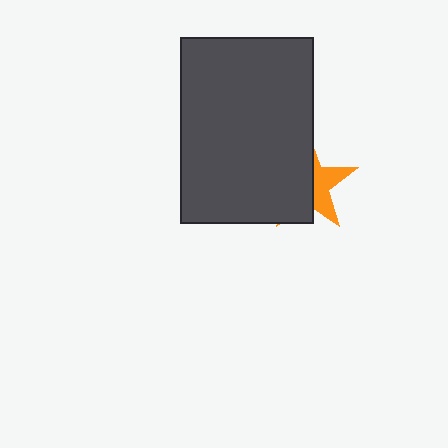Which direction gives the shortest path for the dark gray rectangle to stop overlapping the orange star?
Moving left gives the shortest separation.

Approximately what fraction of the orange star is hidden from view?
Roughly 61% of the orange star is hidden behind the dark gray rectangle.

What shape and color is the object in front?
The object in front is a dark gray rectangle.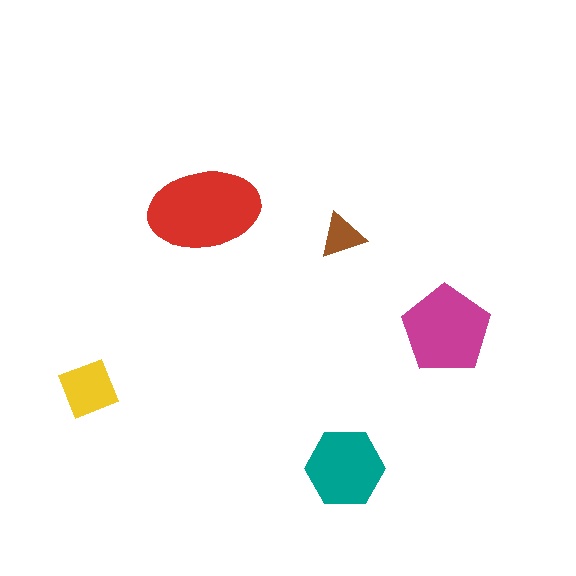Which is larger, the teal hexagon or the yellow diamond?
The teal hexagon.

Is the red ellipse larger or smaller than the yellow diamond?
Larger.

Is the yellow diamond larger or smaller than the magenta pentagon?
Smaller.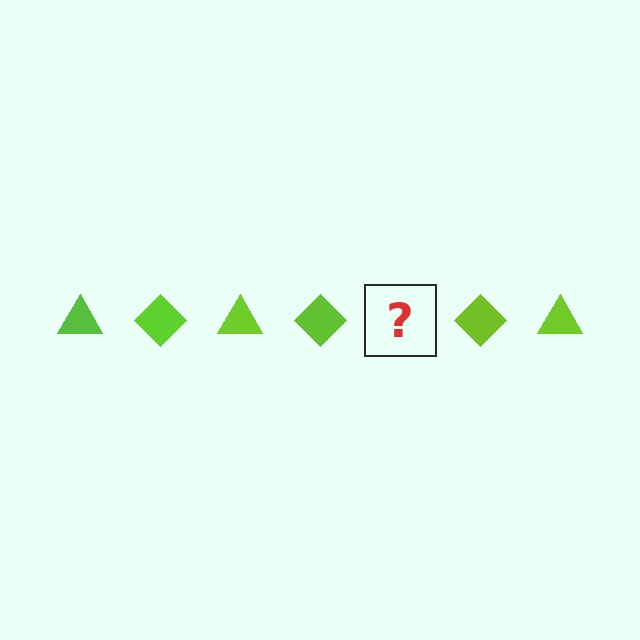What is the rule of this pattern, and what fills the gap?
The rule is that the pattern cycles through triangle, diamond shapes in lime. The gap should be filled with a lime triangle.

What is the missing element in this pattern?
The missing element is a lime triangle.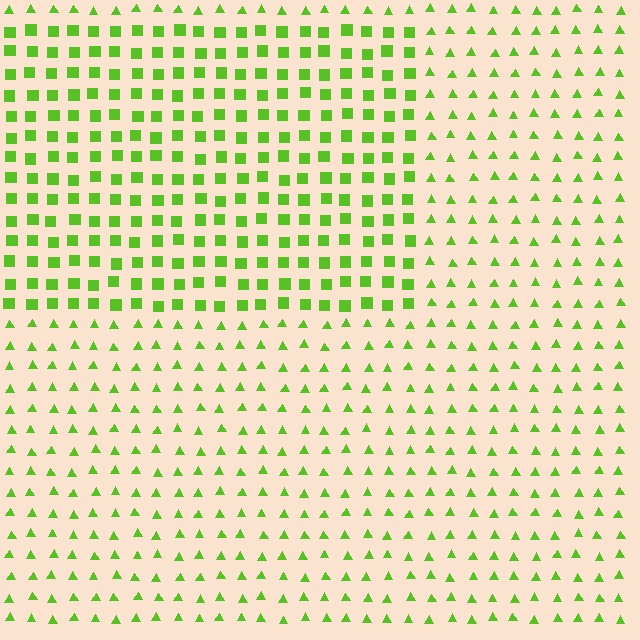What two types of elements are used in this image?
The image uses squares inside the rectangle region and triangles outside it.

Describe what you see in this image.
The image is filled with small lime elements arranged in a uniform grid. A rectangle-shaped region contains squares, while the surrounding area contains triangles. The boundary is defined purely by the change in element shape.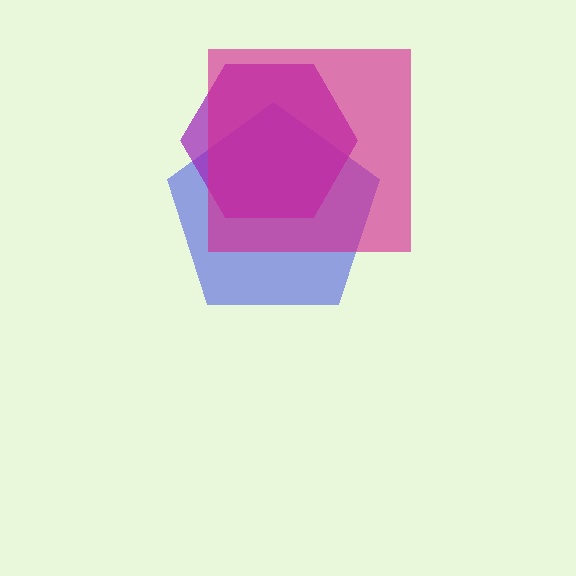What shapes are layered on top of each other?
The layered shapes are: a blue pentagon, a purple hexagon, a magenta square.